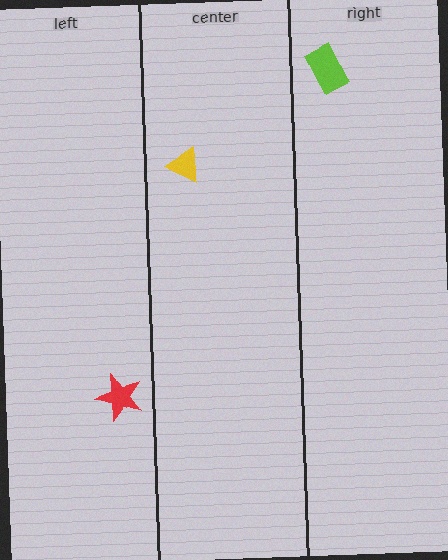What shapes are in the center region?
The yellow triangle.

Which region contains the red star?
The left region.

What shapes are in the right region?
The lime rectangle.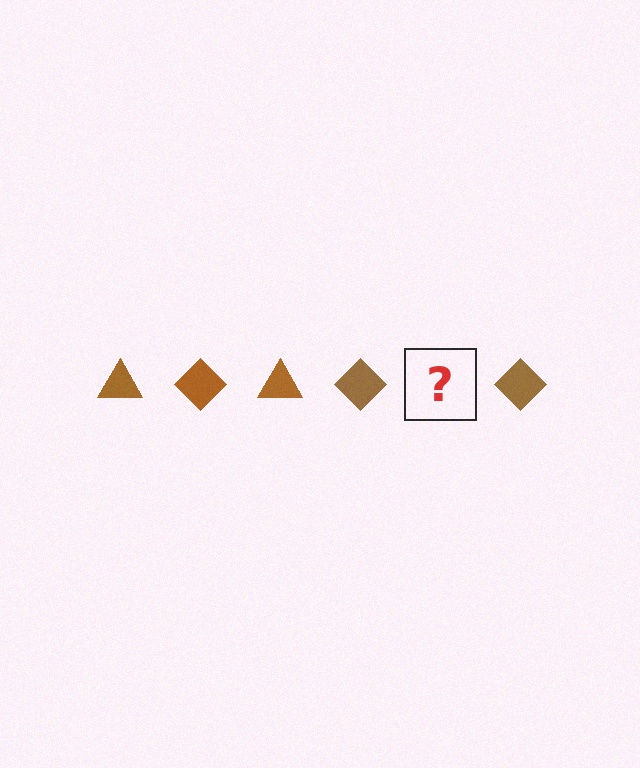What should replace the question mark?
The question mark should be replaced with a brown triangle.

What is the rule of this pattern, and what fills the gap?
The rule is that the pattern cycles through triangle, diamond shapes in brown. The gap should be filled with a brown triangle.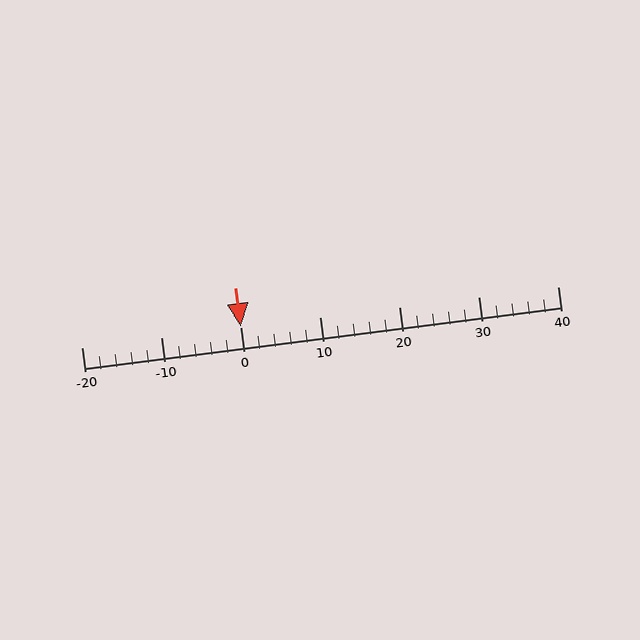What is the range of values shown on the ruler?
The ruler shows values from -20 to 40.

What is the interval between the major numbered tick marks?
The major tick marks are spaced 10 units apart.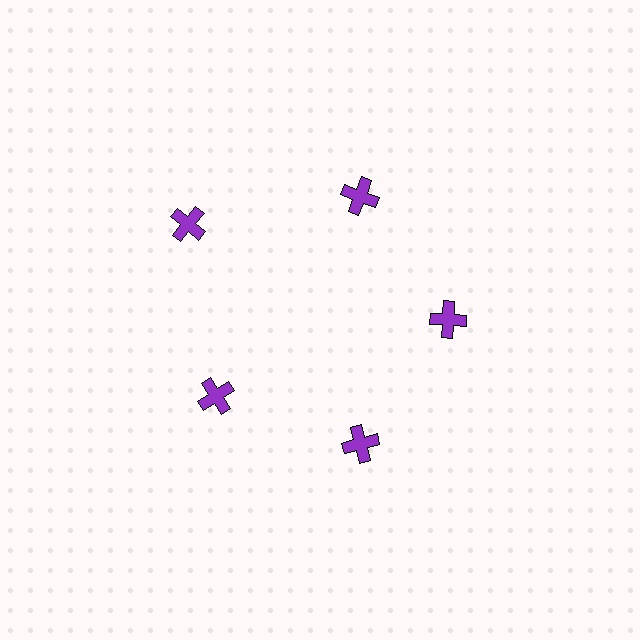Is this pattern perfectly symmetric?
No. The 5 purple crosses are arranged in a ring, but one element near the 10 o'clock position is pushed outward from the center, breaking the 5-fold rotational symmetry.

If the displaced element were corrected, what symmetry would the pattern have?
It would have 5-fold rotational symmetry — the pattern would map onto itself every 72 degrees.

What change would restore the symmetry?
The symmetry would be restored by moving it inward, back onto the ring so that all 5 crosses sit at equal angles and equal distance from the center.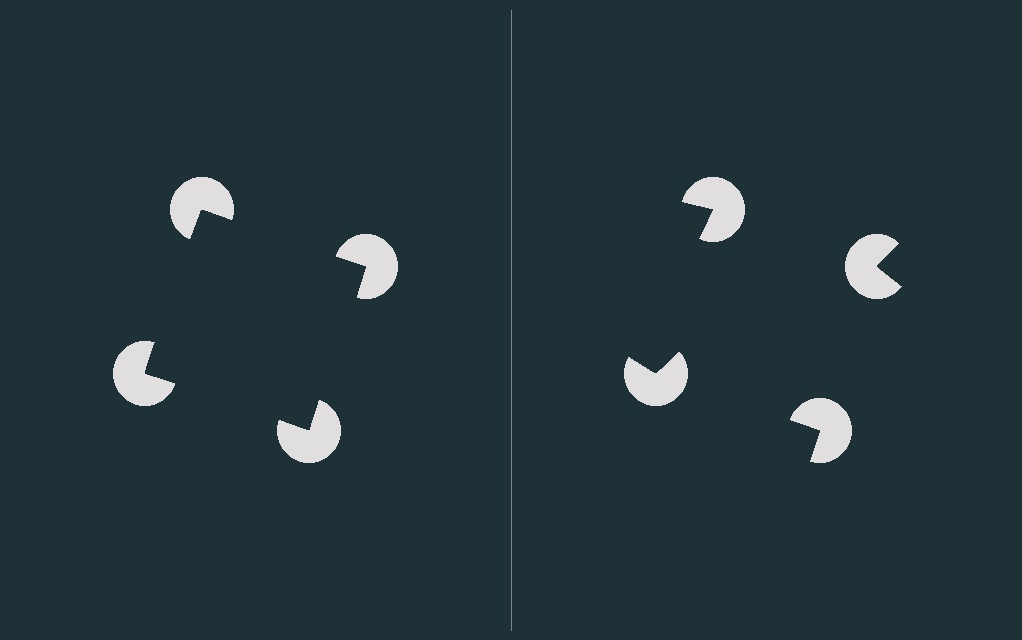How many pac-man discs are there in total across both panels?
8 — 4 on each side.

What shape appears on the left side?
An illusory square.